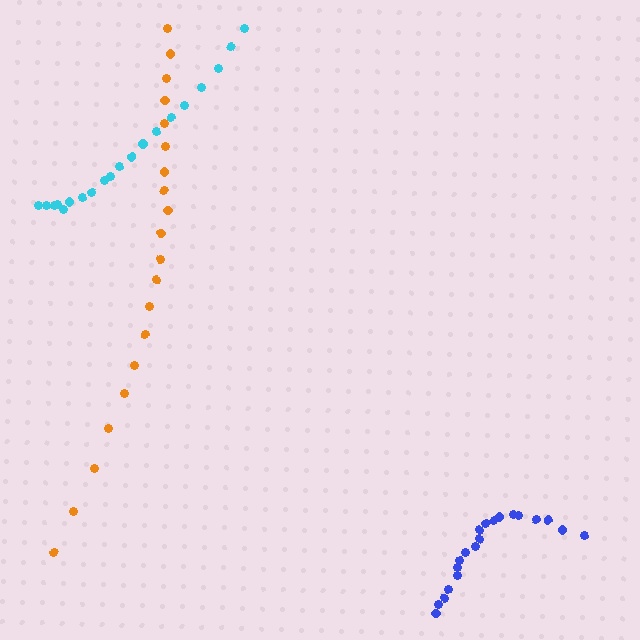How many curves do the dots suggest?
There are 3 distinct paths.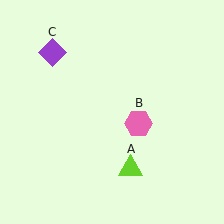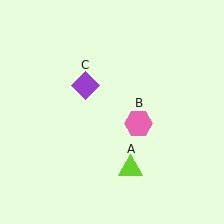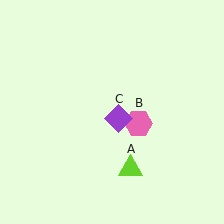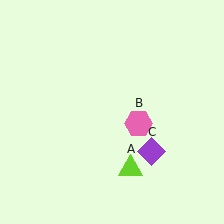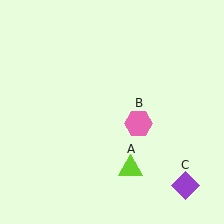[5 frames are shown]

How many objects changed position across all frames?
1 object changed position: purple diamond (object C).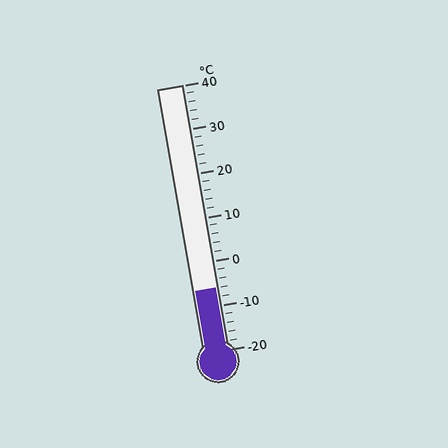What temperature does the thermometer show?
The thermometer shows approximately -6°C.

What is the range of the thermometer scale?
The thermometer scale ranges from -20°C to 40°C.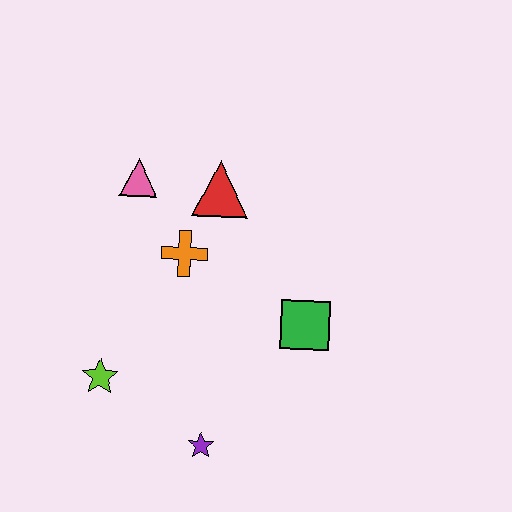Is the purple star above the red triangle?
No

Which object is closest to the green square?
The orange cross is closest to the green square.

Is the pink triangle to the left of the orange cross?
Yes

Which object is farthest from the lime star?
The red triangle is farthest from the lime star.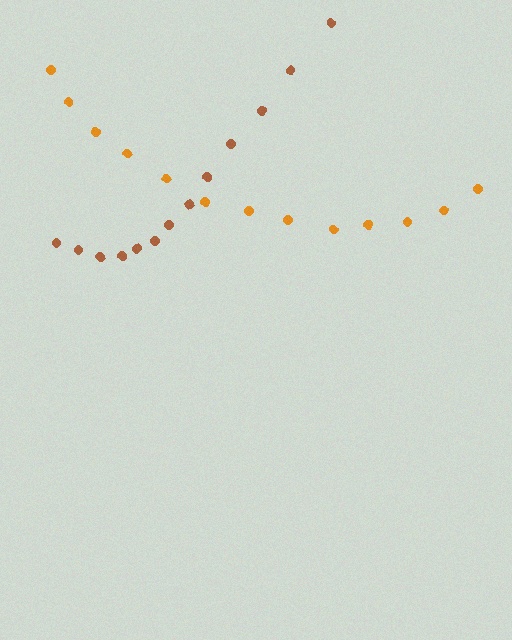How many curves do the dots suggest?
There are 2 distinct paths.